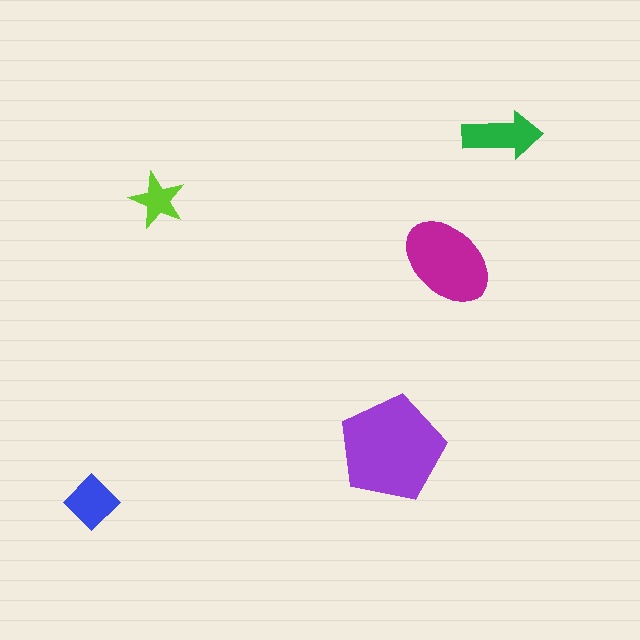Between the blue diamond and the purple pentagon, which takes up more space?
The purple pentagon.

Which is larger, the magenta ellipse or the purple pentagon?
The purple pentagon.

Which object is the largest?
The purple pentagon.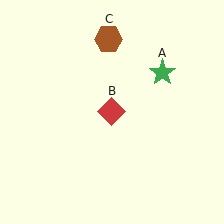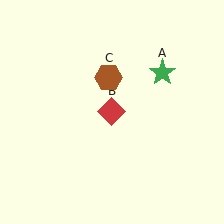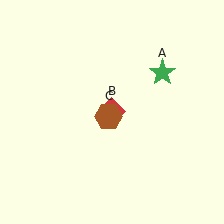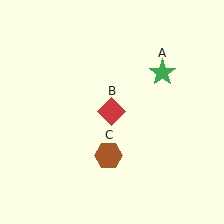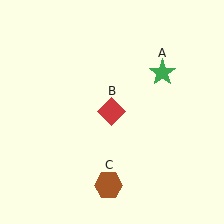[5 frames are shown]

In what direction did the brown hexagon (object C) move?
The brown hexagon (object C) moved down.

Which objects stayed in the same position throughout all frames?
Green star (object A) and red diamond (object B) remained stationary.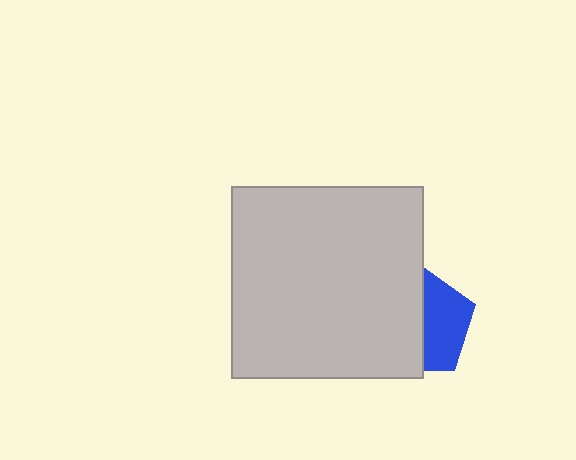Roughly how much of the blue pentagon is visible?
About half of it is visible (roughly 45%).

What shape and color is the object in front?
The object in front is a light gray square.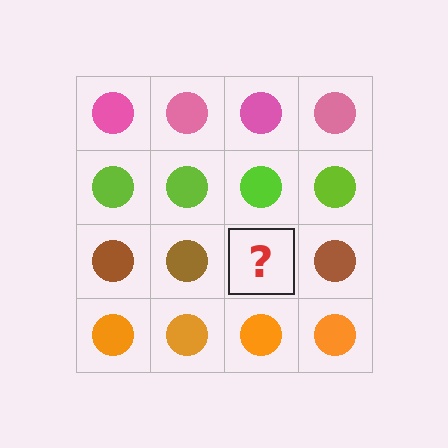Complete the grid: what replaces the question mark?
The question mark should be replaced with a brown circle.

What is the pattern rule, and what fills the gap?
The rule is that each row has a consistent color. The gap should be filled with a brown circle.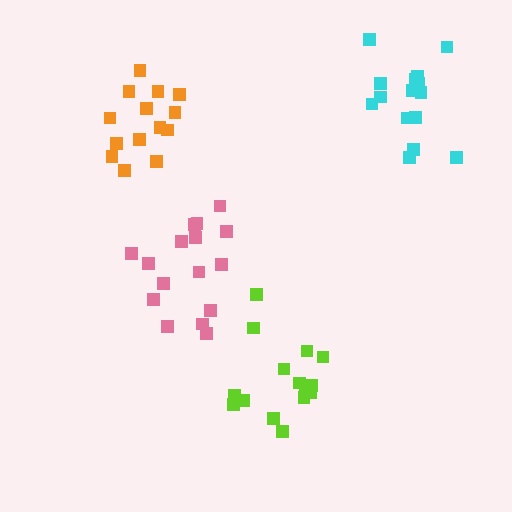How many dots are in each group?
Group 1: 16 dots, Group 2: 15 dots, Group 3: 15 dots, Group 4: 14 dots (60 total).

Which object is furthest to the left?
The orange cluster is leftmost.